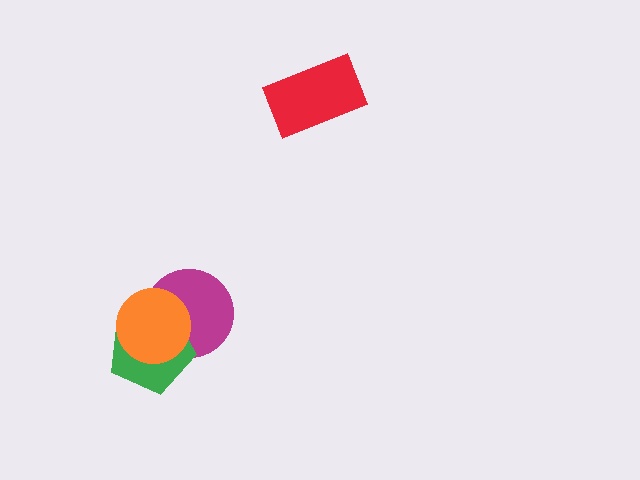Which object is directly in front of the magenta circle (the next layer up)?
The green pentagon is directly in front of the magenta circle.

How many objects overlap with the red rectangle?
0 objects overlap with the red rectangle.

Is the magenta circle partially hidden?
Yes, it is partially covered by another shape.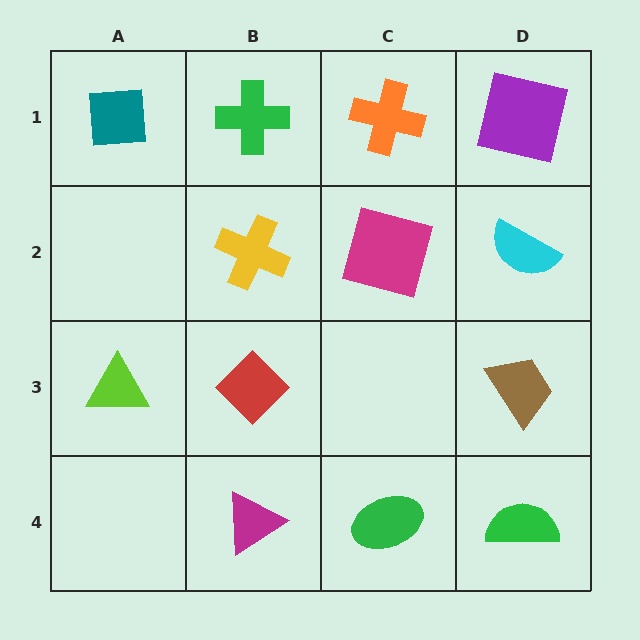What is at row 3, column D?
A brown trapezoid.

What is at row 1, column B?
A green cross.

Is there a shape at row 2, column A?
No, that cell is empty.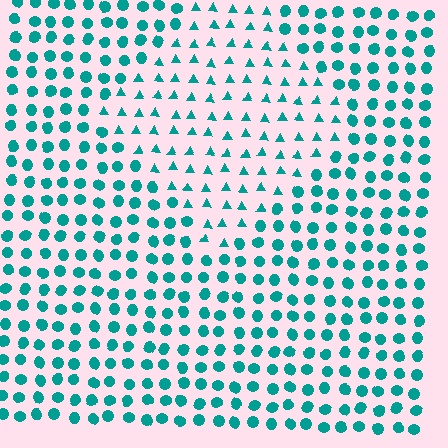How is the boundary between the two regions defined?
The boundary is defined by a change in element shape: triangles inside vs. circles outside. All elements share the same color and spacing.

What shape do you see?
I see a diamond.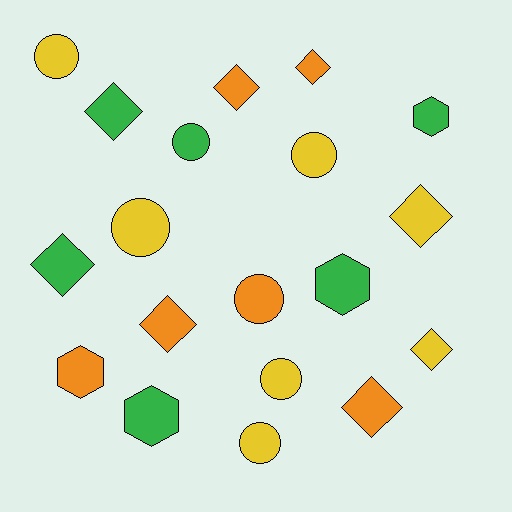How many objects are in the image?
There are 19 objects.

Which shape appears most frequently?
Diamond, with 8 objects.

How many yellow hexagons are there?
There are no yellow hexagons.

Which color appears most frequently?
Yellow, with 7 objects.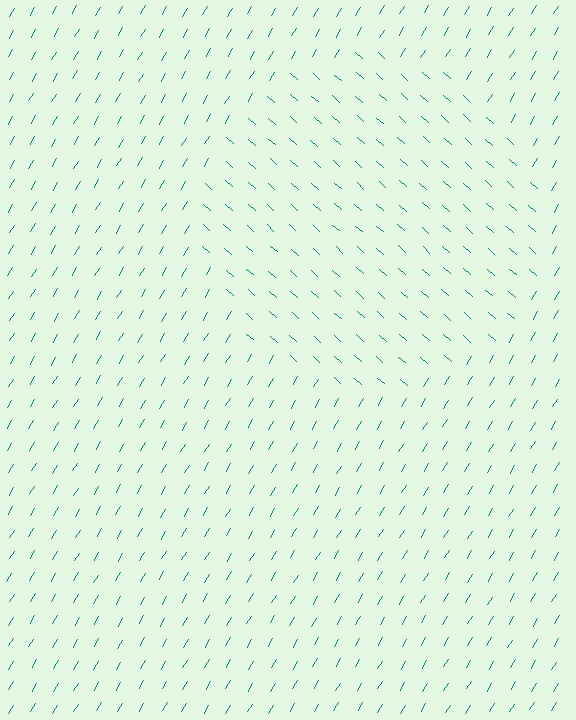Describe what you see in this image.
The image is filled with small teal line segments. A circle region in the image has lines oriented differently from the surrounding lines, creating a visible texture boundary.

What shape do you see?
I see a circle.